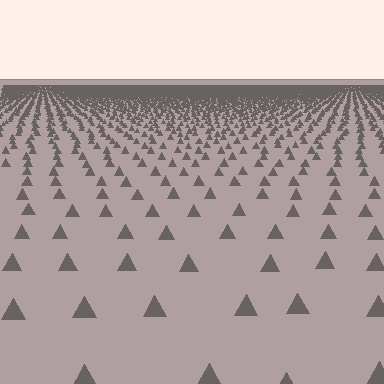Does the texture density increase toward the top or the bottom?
Density increases toward the top.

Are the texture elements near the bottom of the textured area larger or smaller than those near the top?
Larger. Near the bottom, elements are closer to the viewer and appear at a bigger on-screen size.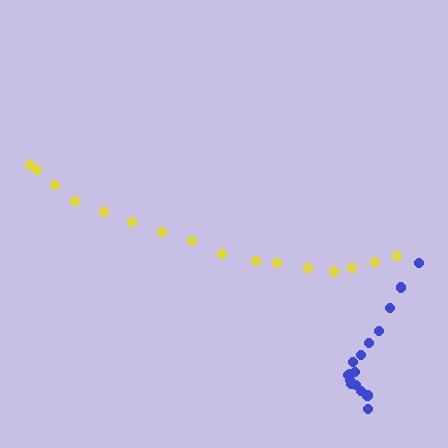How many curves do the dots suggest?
There are 2 distinct paths.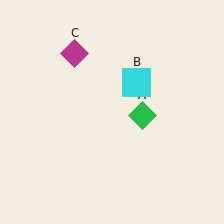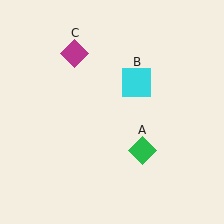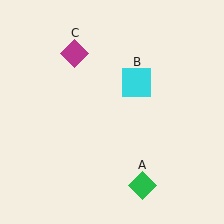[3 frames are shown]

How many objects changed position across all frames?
1 object changed position: green diamond (object A).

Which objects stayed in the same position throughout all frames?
Cyan square (object B) and magenta diamond (object C) remained stationary.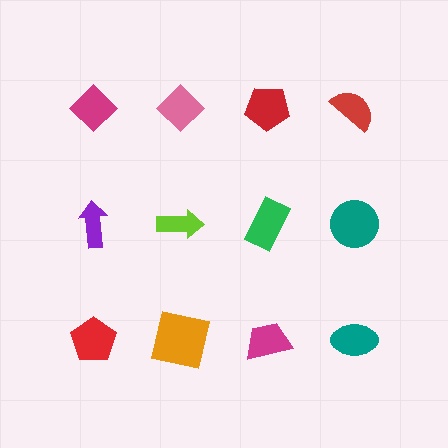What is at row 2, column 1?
A purple arrow.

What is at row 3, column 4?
A teal ellipse.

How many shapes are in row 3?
4 shapes.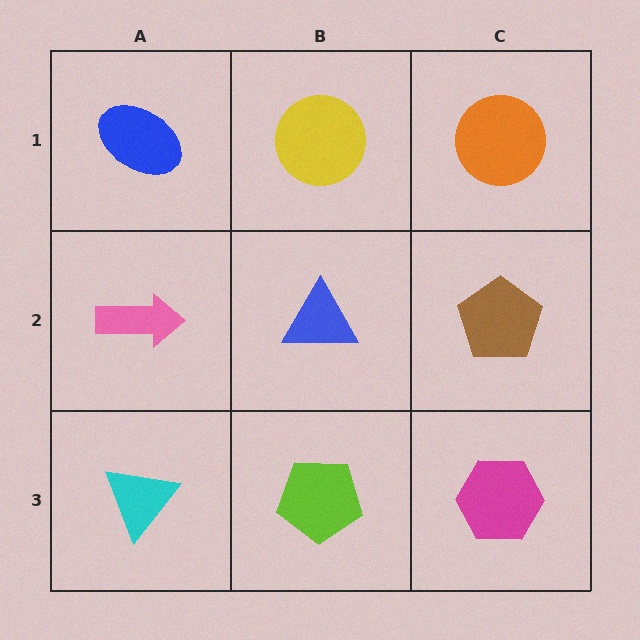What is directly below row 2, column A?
A cyan triangle.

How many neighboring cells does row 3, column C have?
2.